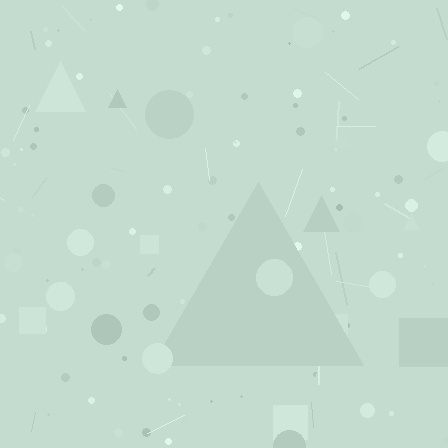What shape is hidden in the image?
A triangle is hidden in the image.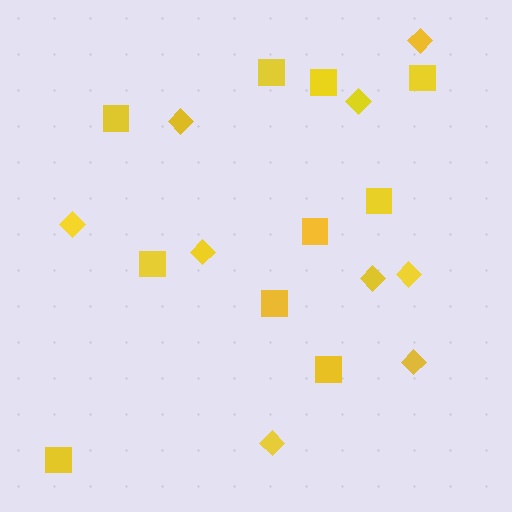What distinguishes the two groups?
There are 2 groups: one group of squares (10) and one group of diamonds (9).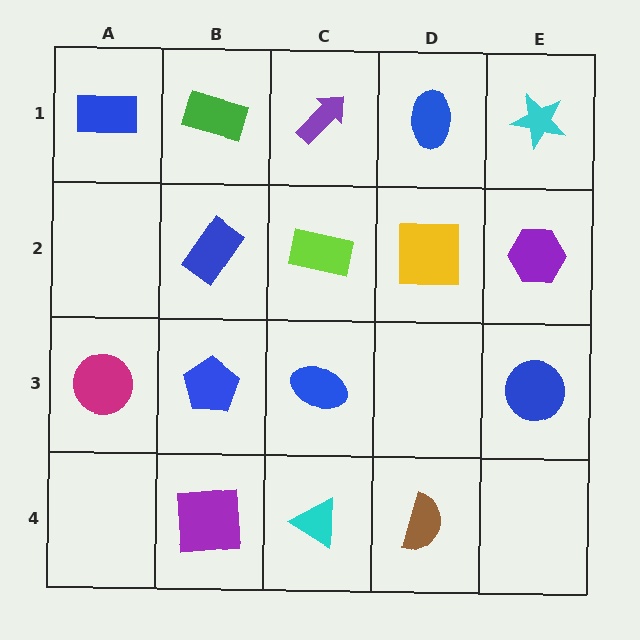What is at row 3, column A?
A magenta circle.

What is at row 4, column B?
A purple square.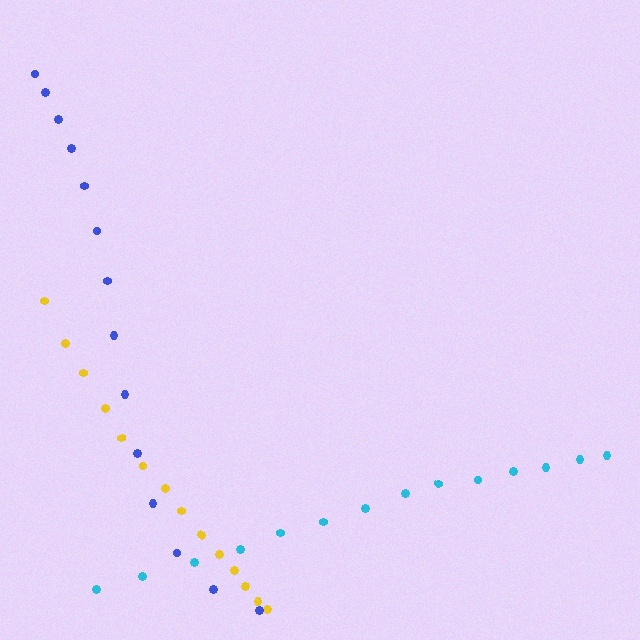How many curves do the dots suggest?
There are 3 distinct paths.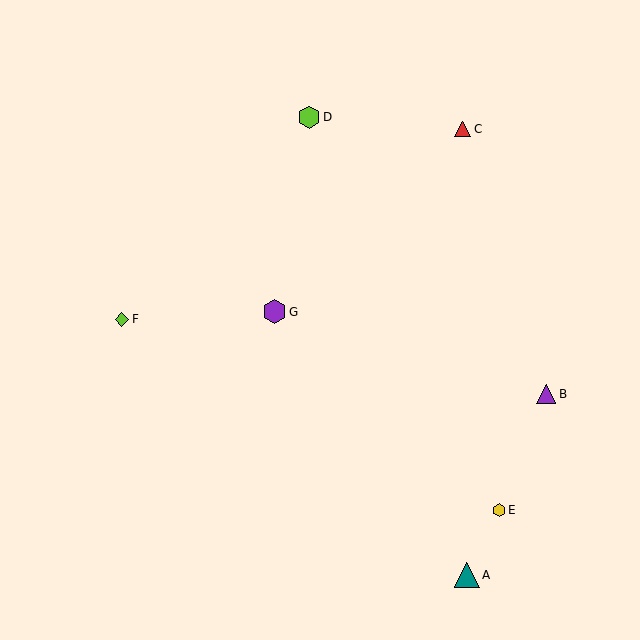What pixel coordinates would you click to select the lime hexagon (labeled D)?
Click at (309, 117) to select the lime hexagon D.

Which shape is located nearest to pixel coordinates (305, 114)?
The lime hexagon (labeled D) at (309, 117) is nearest to that location.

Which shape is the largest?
The teal triangle (labeled A) is the largest.